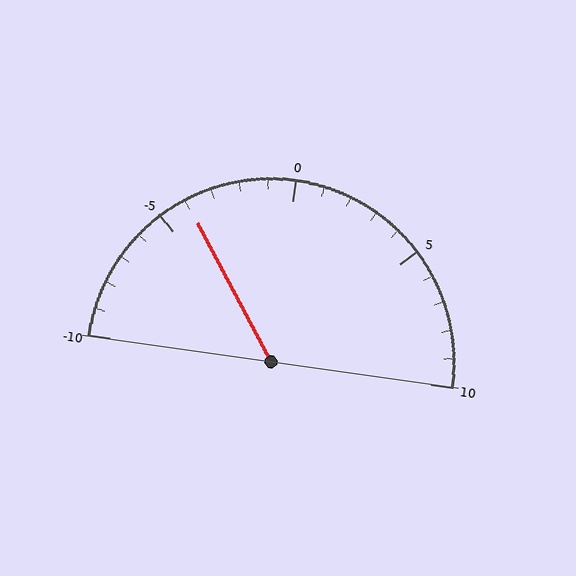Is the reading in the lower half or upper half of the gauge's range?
The reading is in the lower half of the range (-10 to 10).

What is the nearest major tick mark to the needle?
The nearest major tick mark is -5.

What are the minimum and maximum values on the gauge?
The gauge ranges from -10 to 10.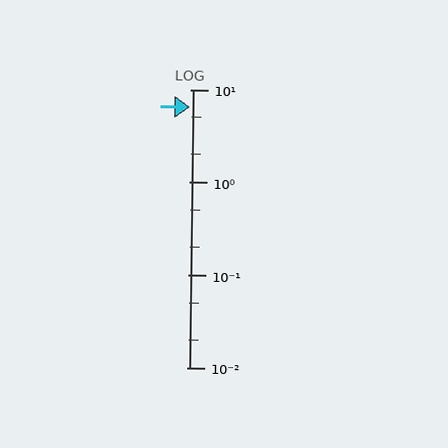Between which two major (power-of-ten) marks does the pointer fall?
The pointer is between 1 and 10.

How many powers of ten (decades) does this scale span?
The scale spans 3 decades, from 0.01 to 10.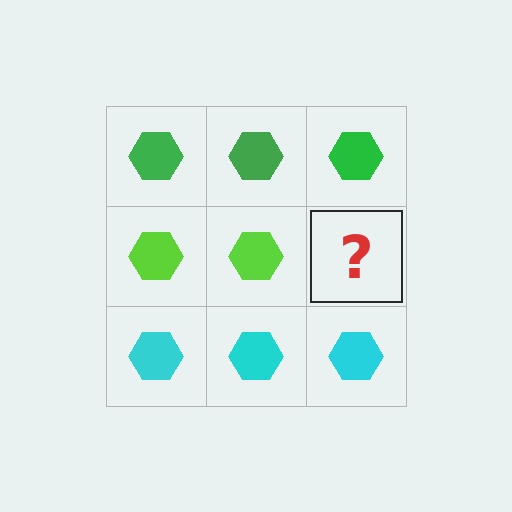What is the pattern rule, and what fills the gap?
The rule is that each row has a consistent color. The gap should be filled with a lime hexagon.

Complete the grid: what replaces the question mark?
The question mark should be replaced with a lime hexagon.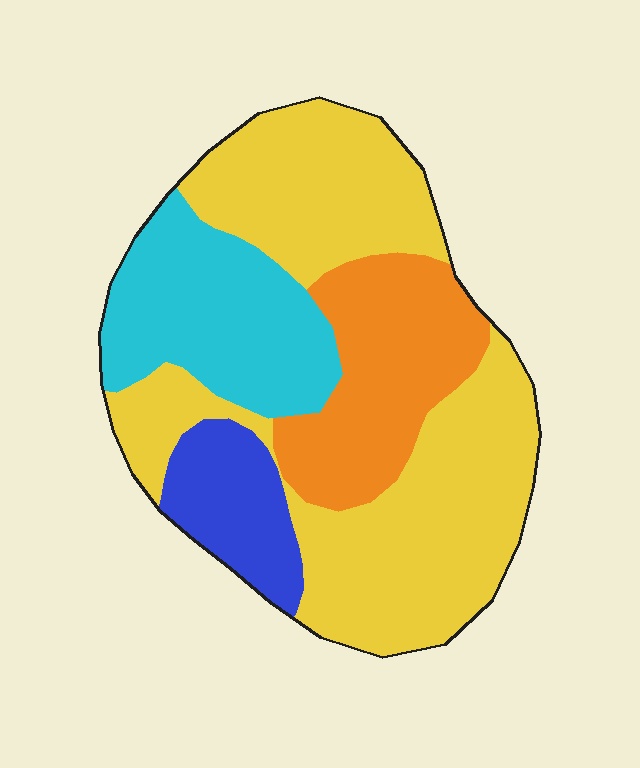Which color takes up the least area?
Blue, at roughly 10%.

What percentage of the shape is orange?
Orange takes up about one fifth (1/5) of the shape.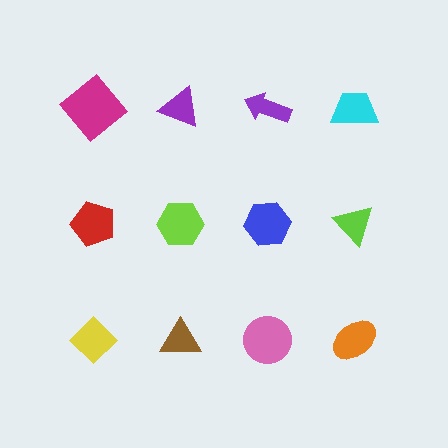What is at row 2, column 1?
A red pentagon.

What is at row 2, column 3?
A blue hexagon.